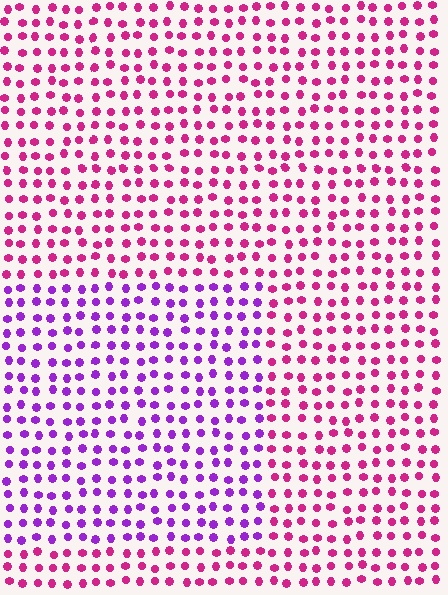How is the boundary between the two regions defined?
The boundary is defined purely by a slight shift in hue (about 44 degrees). Spacing, size, and orientation are identical on both sides.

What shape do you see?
I see a rectangle.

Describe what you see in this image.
The image is filled with small magenta elements in a uniform arrangement. A rectangle-shaped region is visible where the elements are tinted to a slightly different hue, forming a subtle color boundary.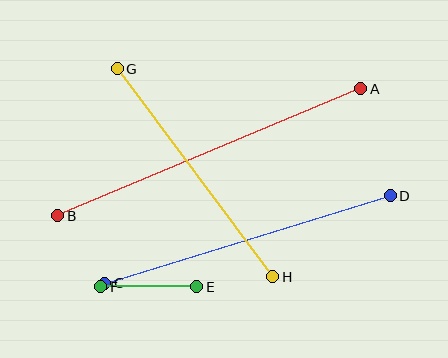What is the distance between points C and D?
The distance is approximately 299 pixels.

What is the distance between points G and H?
The distance is approximately 260 pixels.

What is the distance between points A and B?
The distance is approximately 329 pixels.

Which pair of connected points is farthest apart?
Points A and B are farthest apart.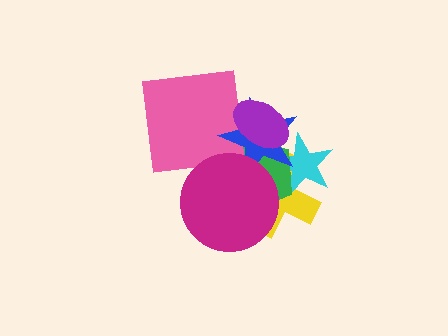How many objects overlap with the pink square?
2 objects overlap with the pink square.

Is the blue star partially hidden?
Yes, it is partially covered by another shape.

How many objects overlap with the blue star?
6 objects overlap with the blue star.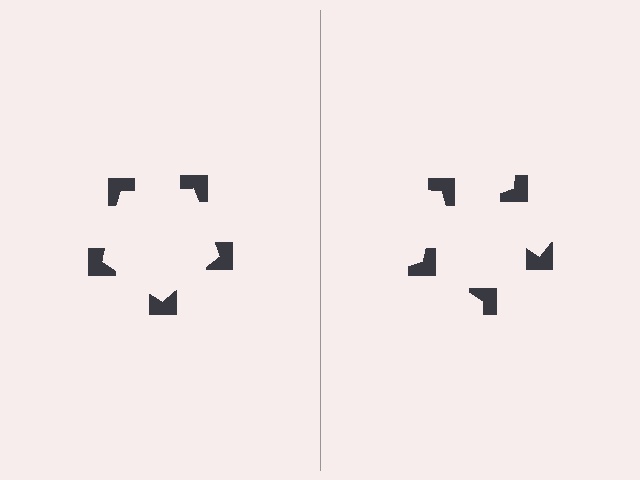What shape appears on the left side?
An illusory pentagon.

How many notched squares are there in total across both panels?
10 — 5 on each side.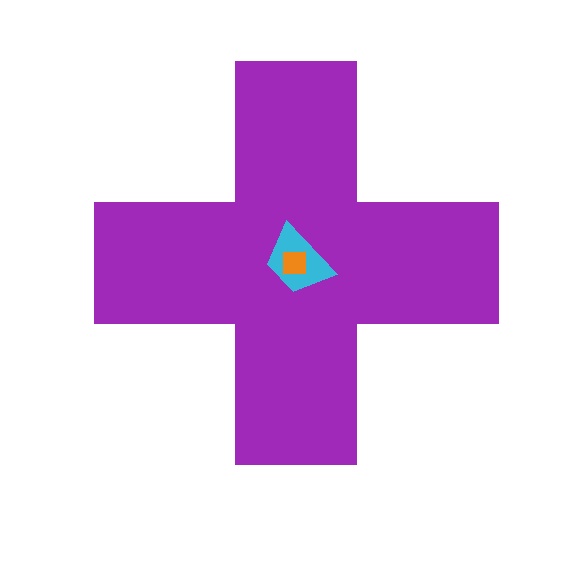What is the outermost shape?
The purple cross.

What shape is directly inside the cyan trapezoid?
The orange square.